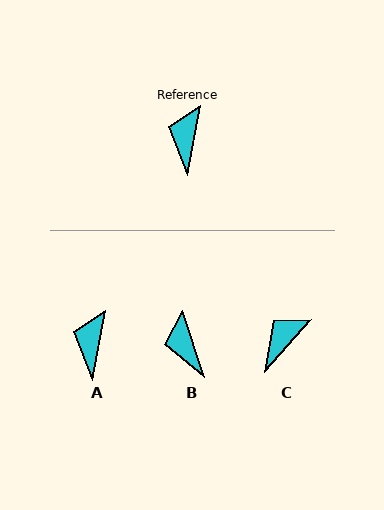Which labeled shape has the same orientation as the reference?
A.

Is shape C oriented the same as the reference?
No, it is off by about 31 degrees.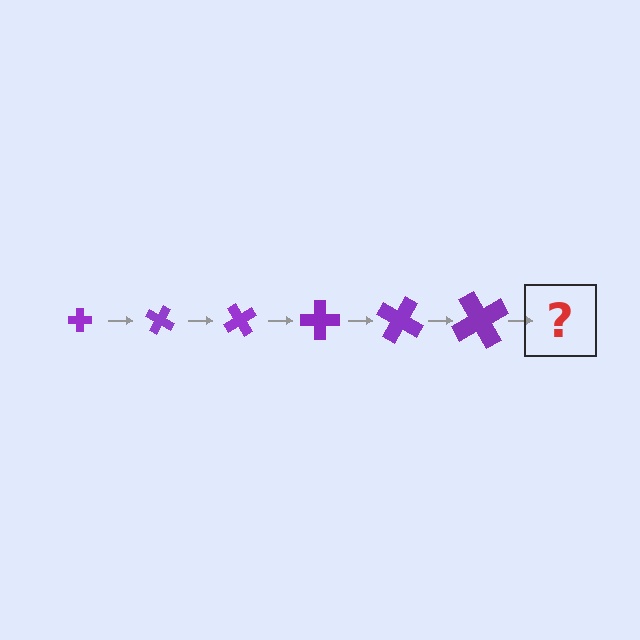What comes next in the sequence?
The next element should be a cross, larger than the previous one and rotated 180 degrees from the start.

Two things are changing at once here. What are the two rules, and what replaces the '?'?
The two rules are that the cross grows larger each step and it rotates 30 degrees each step. The '?' should be a cross, larger than the previous one and rotated 180 degrees from the start.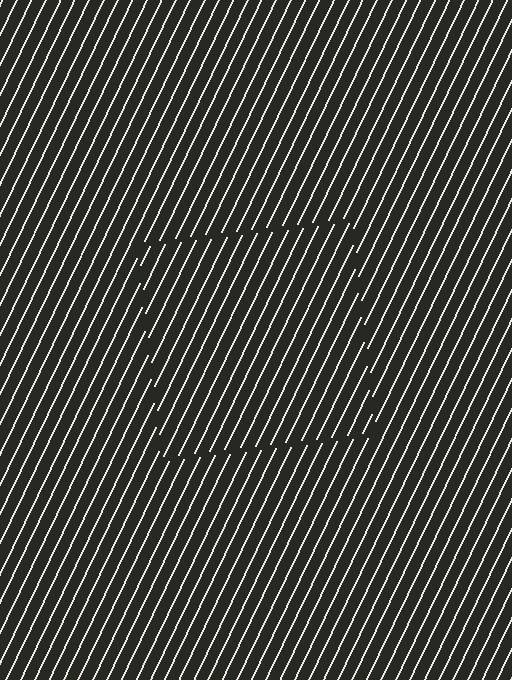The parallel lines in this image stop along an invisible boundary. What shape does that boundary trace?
An illusory square. The interior of the shape contains the same grating, shifted by half a period — the contour is defined by the phase discontinuity where line-ends from the inner and outer gratings abut.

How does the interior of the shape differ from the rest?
The interior of the shape contains the same grating, shifted by half a period — the contour is defined by the phase discontinuity where line-ends from the inner and outer gratings abut.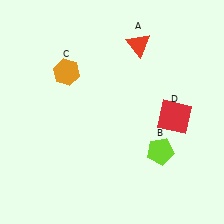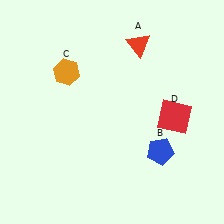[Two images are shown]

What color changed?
The pentagon (B) changed from lime in Image 1 to blue in Image 2.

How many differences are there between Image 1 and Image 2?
There is 1 difference between the two images.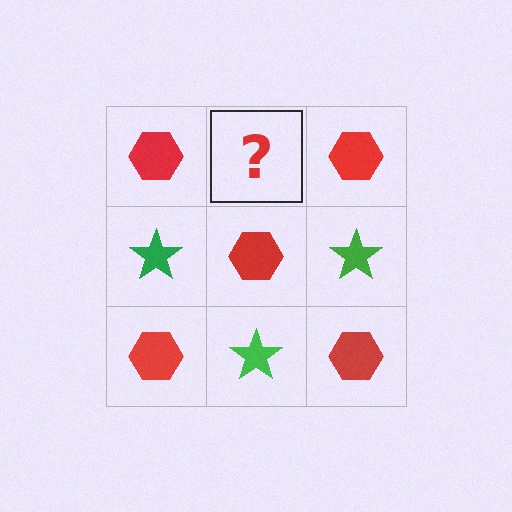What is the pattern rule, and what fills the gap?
The rule is that it alternates red hexagon and green star in a checkerboard pattern. The gap should be filled with a green star.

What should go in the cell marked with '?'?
The missing cell should contain a green star.